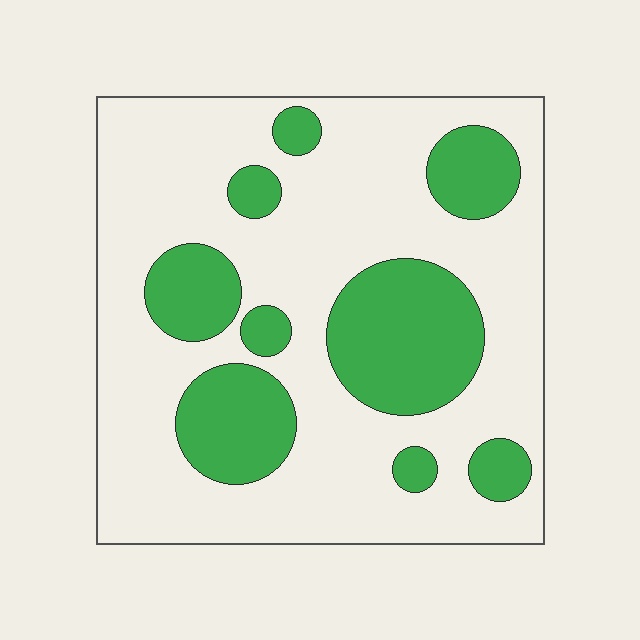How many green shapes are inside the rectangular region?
9.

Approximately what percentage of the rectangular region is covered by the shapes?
Approximately 30%.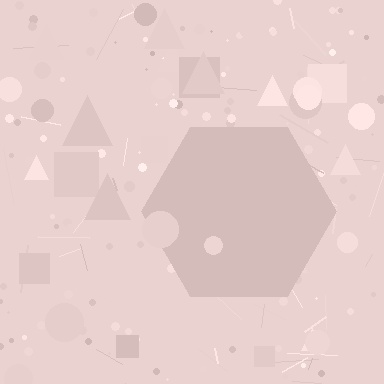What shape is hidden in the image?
A hexagon is hidden in the image.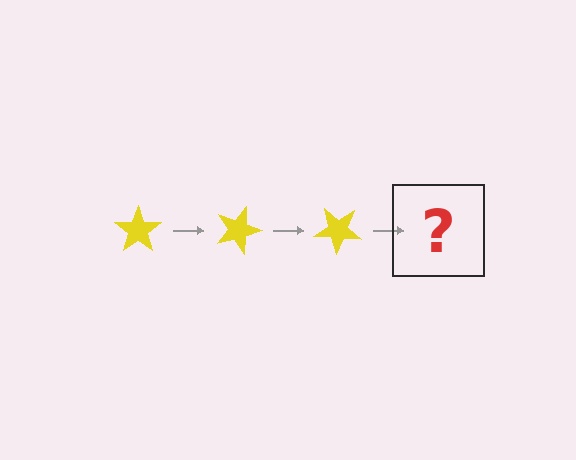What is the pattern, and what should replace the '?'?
The pattern is that the star rotates 20 degrees each step. The '?' should be a yellow star rotated 60 degrees.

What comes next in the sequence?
The next element should be a yellow star rotated 60 degrees.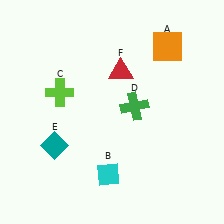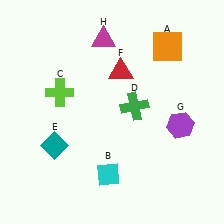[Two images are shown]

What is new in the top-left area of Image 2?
A magenta triangle (H) was added in the top-left area of Image 2.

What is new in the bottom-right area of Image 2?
A purple hexagon (G) was added in the bottom-right area of Image 2.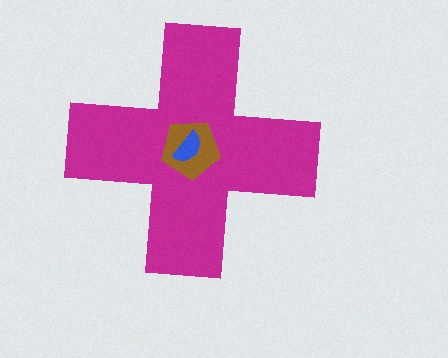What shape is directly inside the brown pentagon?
The blue semicircle.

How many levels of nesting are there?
3.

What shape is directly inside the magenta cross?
The brown pentagon.